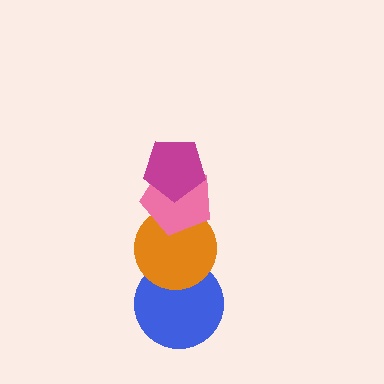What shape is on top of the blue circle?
The orange circle is on top of the blue circle.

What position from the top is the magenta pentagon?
The magenta pentagon is 1st from the top.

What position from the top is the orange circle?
The orange circle is 3rd from the top.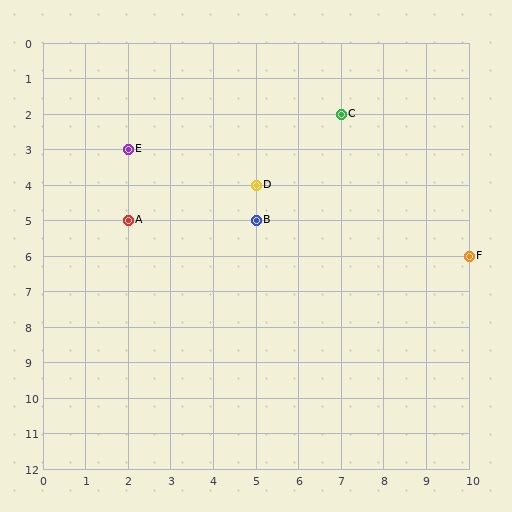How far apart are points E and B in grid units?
Points E and B are 3 columns and 2 rows apart (about 3.6 grid units diagonally).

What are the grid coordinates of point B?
Point B is at grid coordinates (5, 5).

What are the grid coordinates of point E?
Point E is at grid coordinates (2, 3).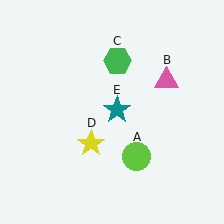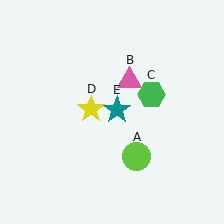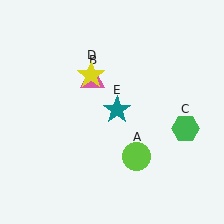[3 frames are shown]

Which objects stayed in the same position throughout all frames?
Lime circle (object A) and teal star (object E) remained stationary.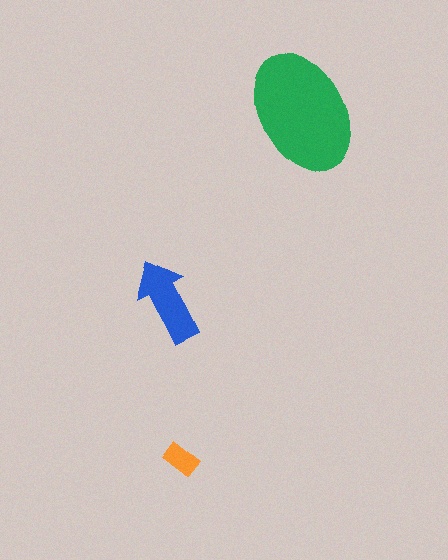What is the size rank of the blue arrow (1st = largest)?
2nd.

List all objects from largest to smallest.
The green ellipse, the blue arrow, the orange rectangle.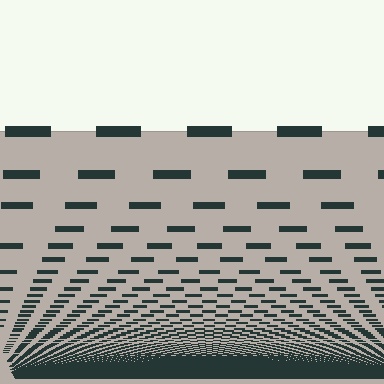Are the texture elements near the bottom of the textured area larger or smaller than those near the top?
Smaller. The gradient is inverted — elements near the bottom are smaller and denser.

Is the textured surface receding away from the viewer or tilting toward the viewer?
The surface appears to tilt toward the viewer. Texture elements get larger and sparser toward the top.